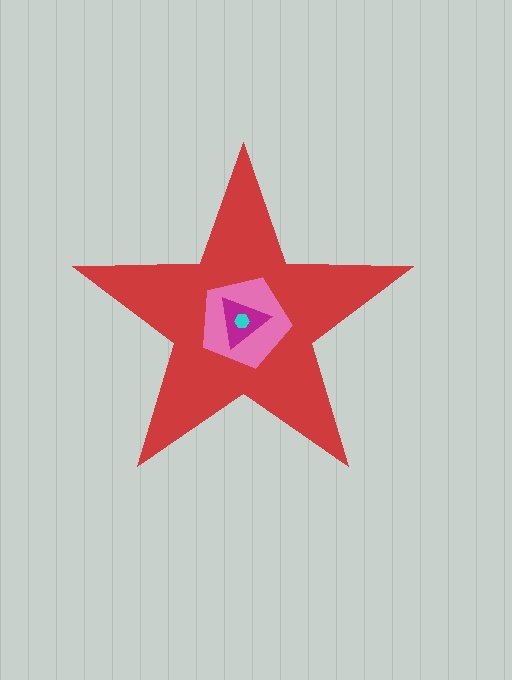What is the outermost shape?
The red star.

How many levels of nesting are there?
4.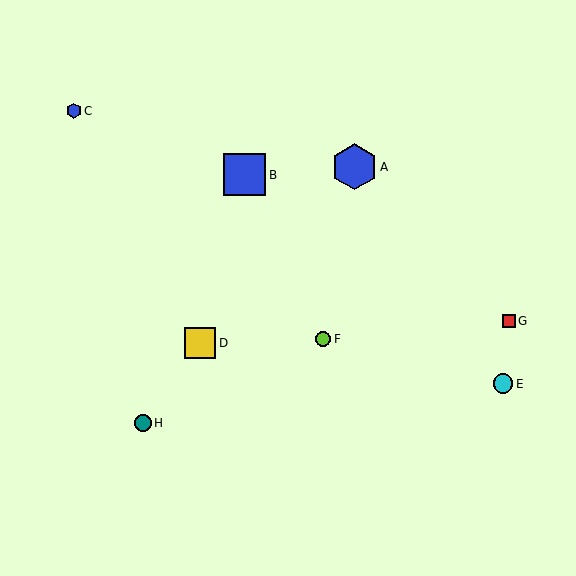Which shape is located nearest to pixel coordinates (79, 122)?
The blue hexagon (labeled C) at (74, 111) is nearest to that location.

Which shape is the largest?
The blue hexagon (labeled A) is the largest.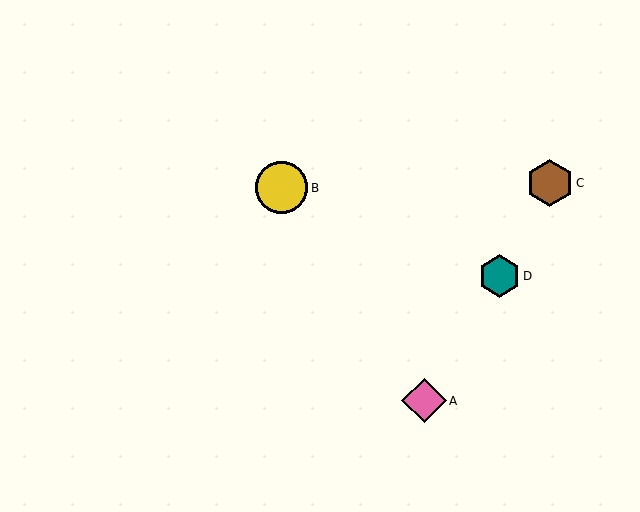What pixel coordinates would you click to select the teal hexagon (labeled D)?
Click at (499, 276) to select the teal hexagon D.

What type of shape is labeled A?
Shape A is a pink diamond.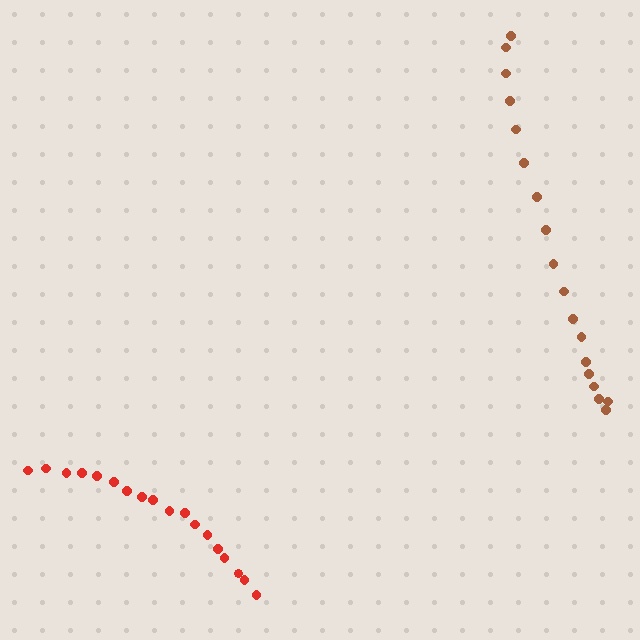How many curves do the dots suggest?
There are 2 distinct paths.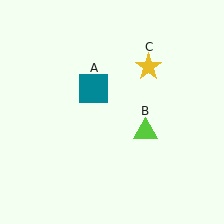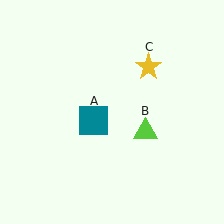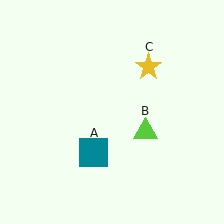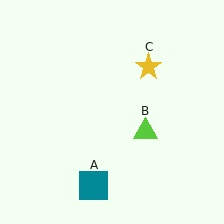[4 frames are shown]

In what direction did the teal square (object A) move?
The teal square (object A) moved down.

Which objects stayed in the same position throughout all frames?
Lime triangle (object B) and yellow star (object C) remained stationary.